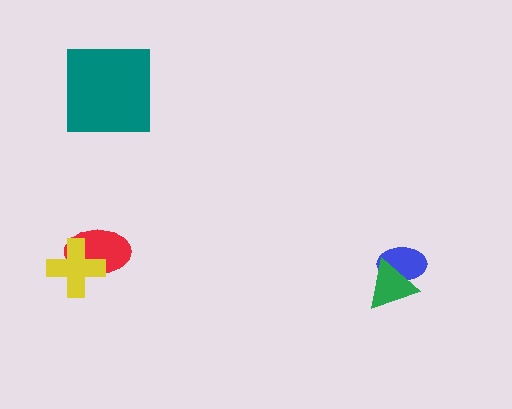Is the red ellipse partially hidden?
Yes, it is partially covered by another shape.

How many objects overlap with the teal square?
0 objects overlap with the teal square.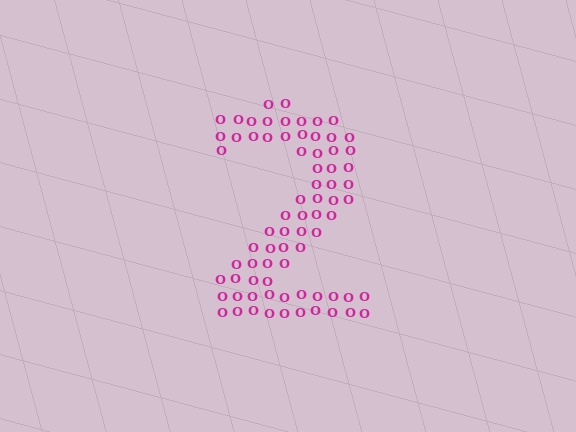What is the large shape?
The large shape is the digit 2.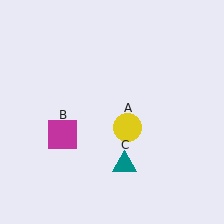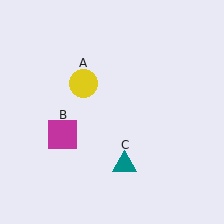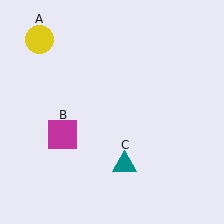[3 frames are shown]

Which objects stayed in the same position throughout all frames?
Magenta square (object B) and teal triangle (object C) remained stationary.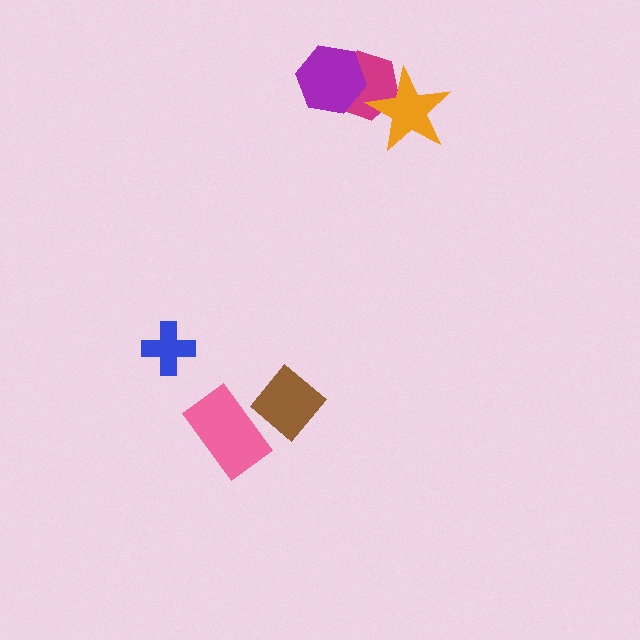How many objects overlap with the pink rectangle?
0 objects overlap with the pink rectangle.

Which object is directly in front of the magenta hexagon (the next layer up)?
The orange star is directly in front of the magenta hexagon.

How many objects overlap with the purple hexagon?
1 object overlaps with the purple hexagon.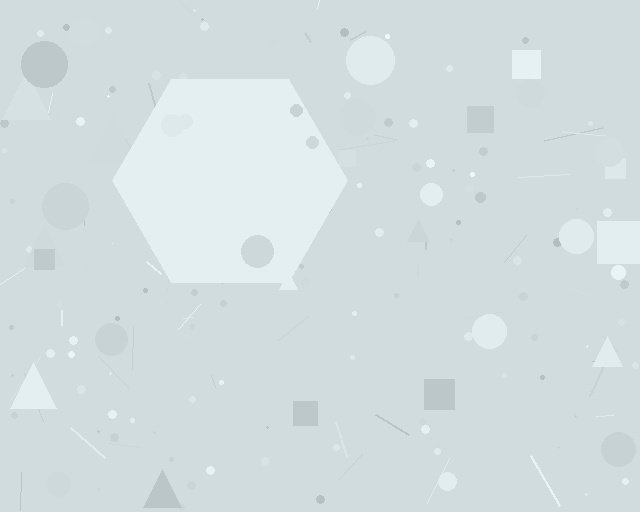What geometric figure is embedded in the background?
A hexagon is embedded in the background.